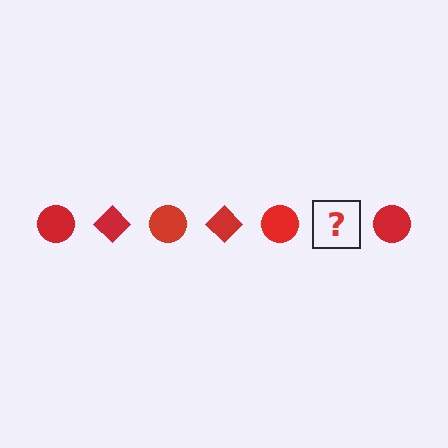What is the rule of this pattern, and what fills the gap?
The rule is that the pattern cycles through circle, diamond shapes in red. The gap should be filled with a red diamond.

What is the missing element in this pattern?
The missing element is a red diamond.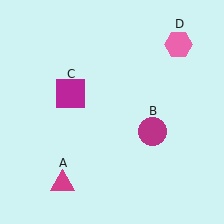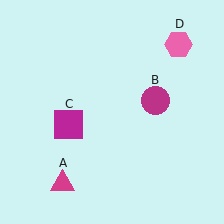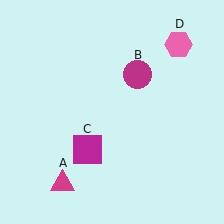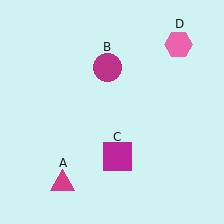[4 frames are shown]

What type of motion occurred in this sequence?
The magenta circle (object B), magenta square (object C) rotated counterclockwise around the center of the scene.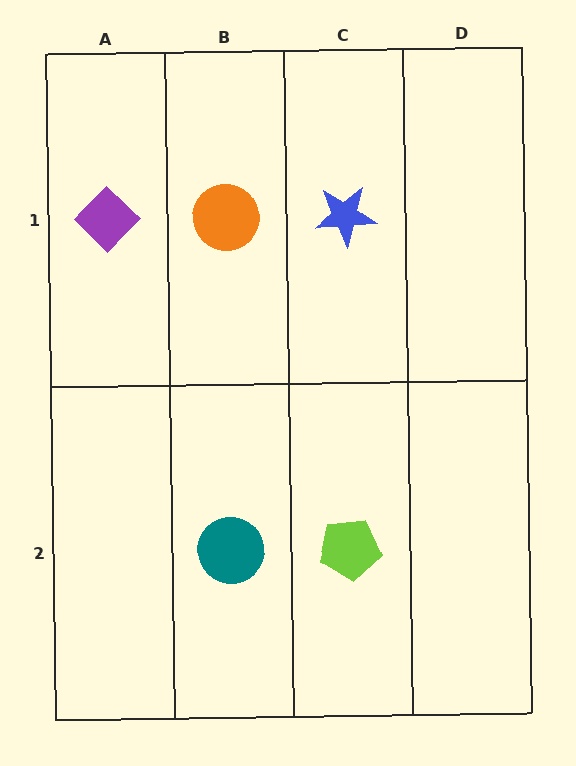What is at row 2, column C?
A lime pentagon.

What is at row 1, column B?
An orange circle.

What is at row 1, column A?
A purple diamond.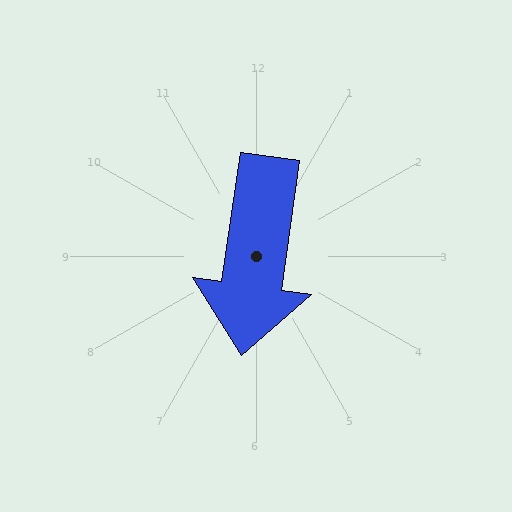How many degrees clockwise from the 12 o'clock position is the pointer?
Approximately 188 degrees.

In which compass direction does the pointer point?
South.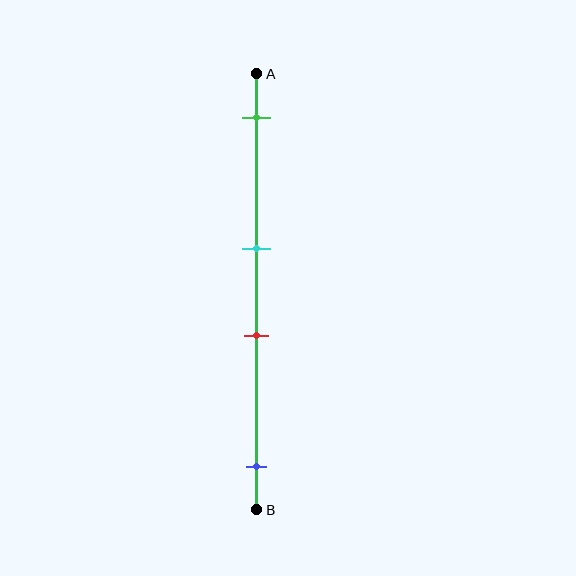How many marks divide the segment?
There are 4 marks dividing the segment.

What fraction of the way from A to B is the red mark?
The red mark is approximately 60% (0.6) of the way from A to B.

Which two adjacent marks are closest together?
The cyan and red marks are the closest adjacent pair.